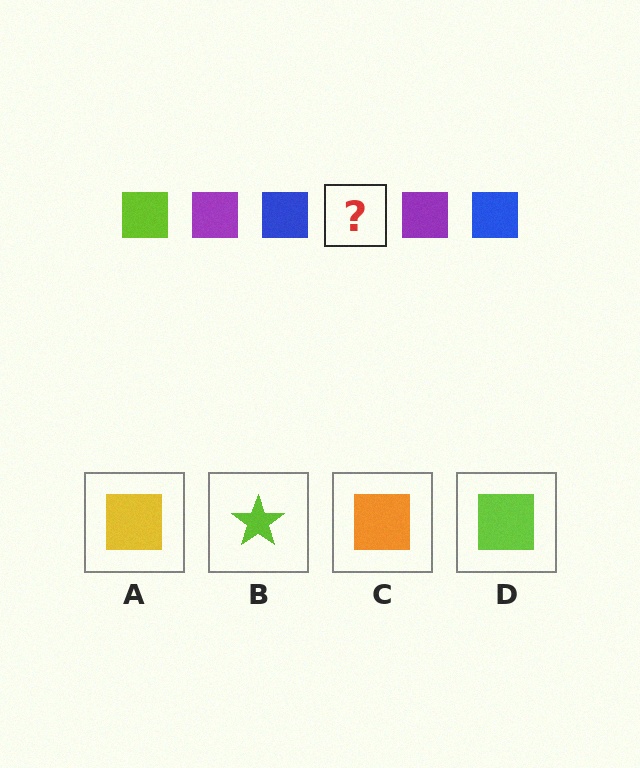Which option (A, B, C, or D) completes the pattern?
D.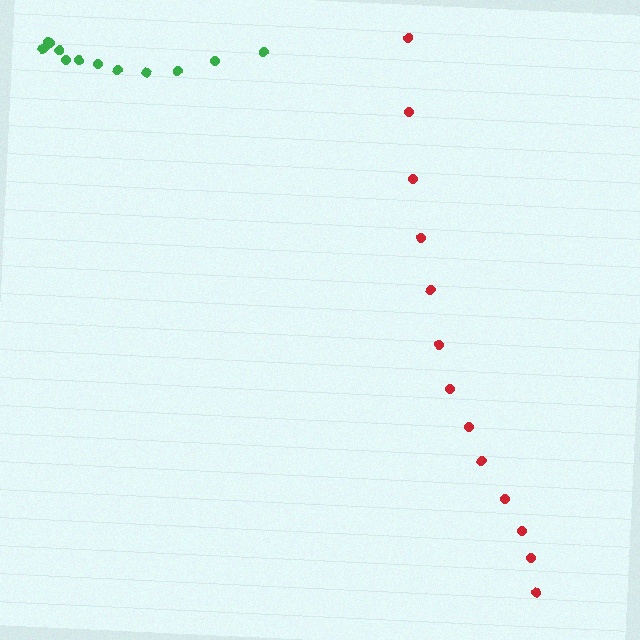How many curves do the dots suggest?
There are 2 distinct paths.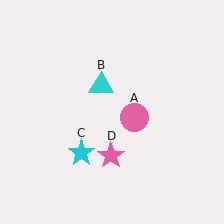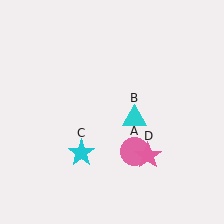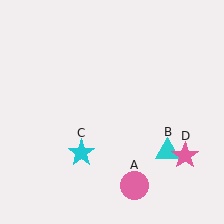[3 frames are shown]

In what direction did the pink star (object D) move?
The pink star (object D) moved right.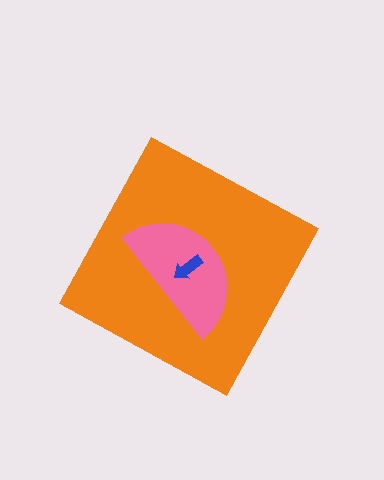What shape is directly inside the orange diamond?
The pink semicircle.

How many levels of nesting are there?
3.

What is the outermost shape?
The orange diamond.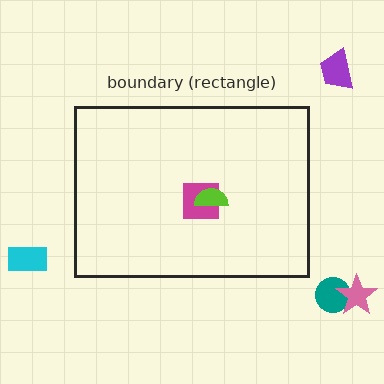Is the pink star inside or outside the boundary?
Outside.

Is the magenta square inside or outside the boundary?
Inside.